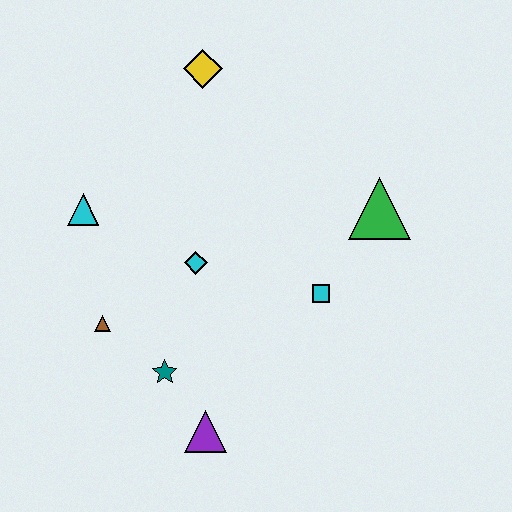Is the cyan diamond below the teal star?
No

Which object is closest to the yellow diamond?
The cyan triangle is closest to the yellow diamond.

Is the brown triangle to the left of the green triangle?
Yes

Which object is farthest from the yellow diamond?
The purple triangle is farthest from the yellow diamond.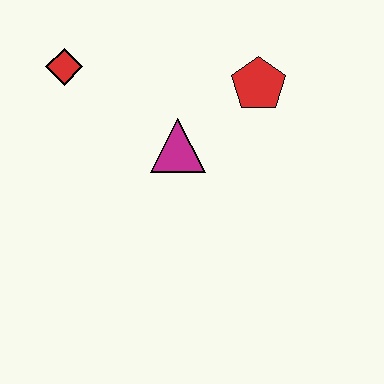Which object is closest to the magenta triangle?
The red pentagon is closest to the magenta triangle.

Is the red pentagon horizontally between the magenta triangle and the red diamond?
No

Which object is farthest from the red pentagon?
The red diamond is farthest from the red pentagon.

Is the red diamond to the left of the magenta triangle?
Yes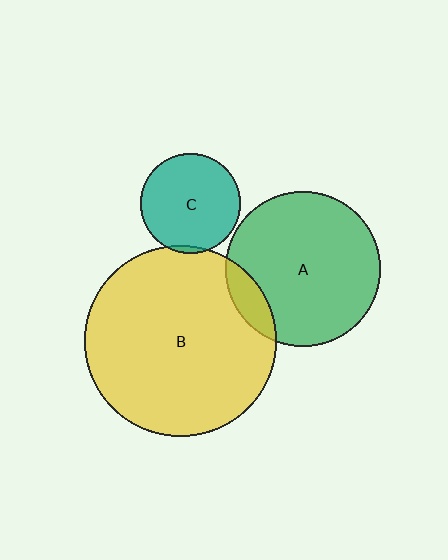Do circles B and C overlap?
Yes.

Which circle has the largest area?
Circle B (yellow).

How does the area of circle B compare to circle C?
Approximately 3.6 times.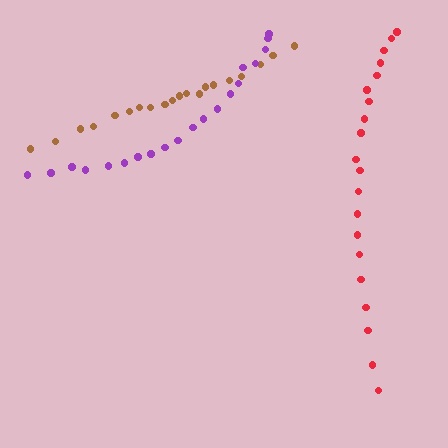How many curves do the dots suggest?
There are 3 distinct paths.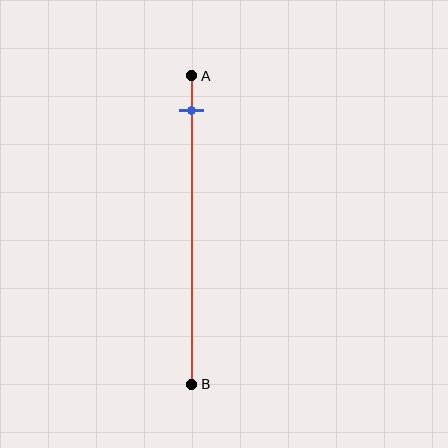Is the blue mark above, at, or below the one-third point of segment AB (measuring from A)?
The blue mark is above the one-third point of segment AB.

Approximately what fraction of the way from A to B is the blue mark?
The blue mark is approximately 10% of the way from A to B.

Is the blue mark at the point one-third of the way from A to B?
No, the mark is at about 10% from A, not at the 33% one-third point.